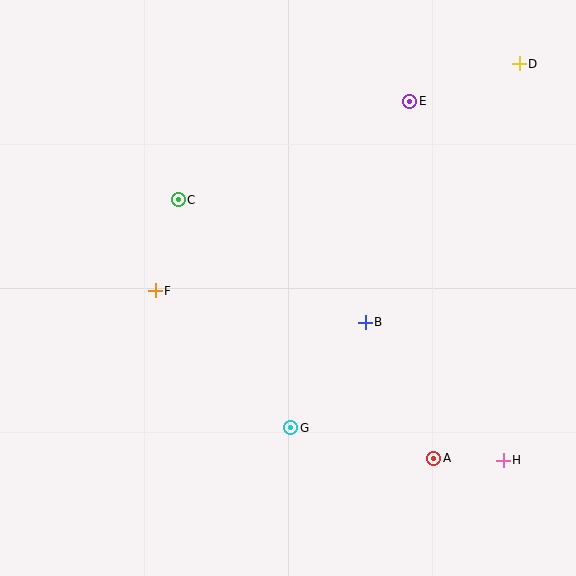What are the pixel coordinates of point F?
Point F is at (155, 291).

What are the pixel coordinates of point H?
Point H is at (503, 460).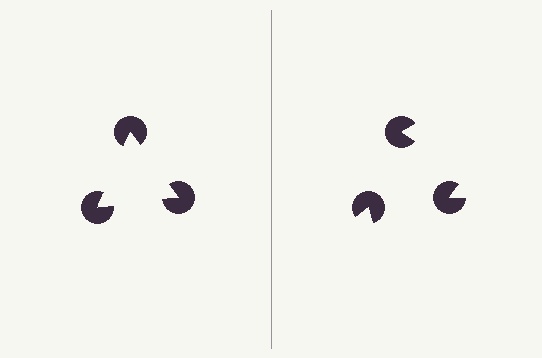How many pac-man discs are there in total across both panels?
6 — 3 on each side.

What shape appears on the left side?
An illusory triangle.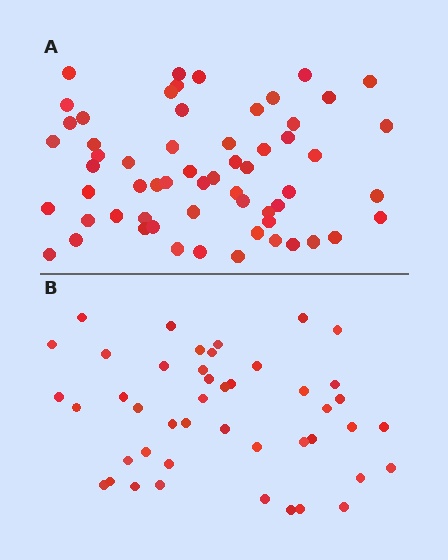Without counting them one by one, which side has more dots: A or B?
Region A (the top region) has more dots.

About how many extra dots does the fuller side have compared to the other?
Region A has approximately 15 more dots than region B.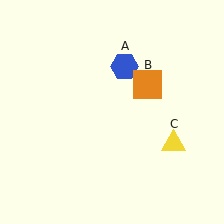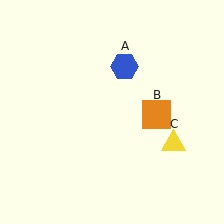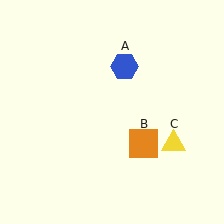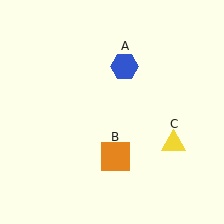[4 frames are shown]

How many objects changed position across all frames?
1 object changed position: orange square (object B).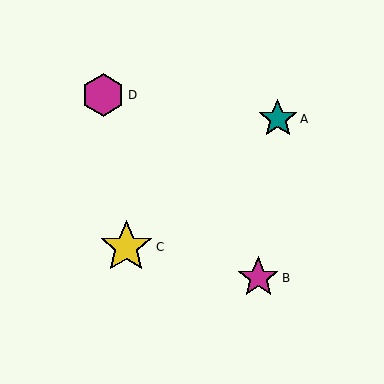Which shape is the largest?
The yellow star (labeled C) is the largest.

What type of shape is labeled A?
Shape A is a teal star.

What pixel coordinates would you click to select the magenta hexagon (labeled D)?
Click at (103, 95) to select the magenta hexagon D.